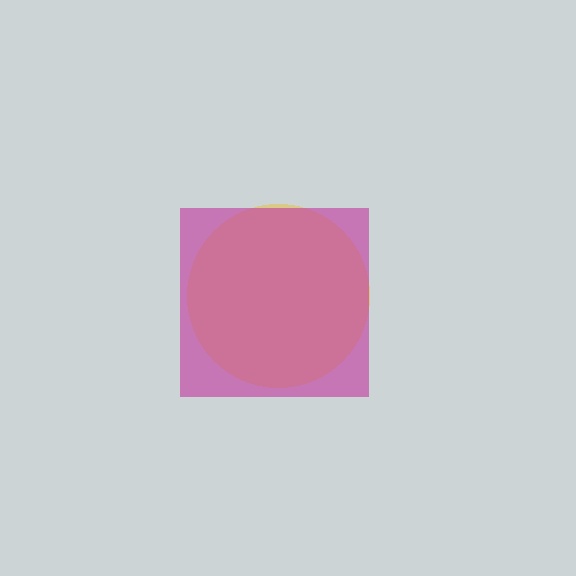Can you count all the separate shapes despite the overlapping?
Yes, there are 2 separate shapes.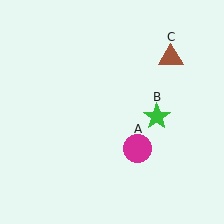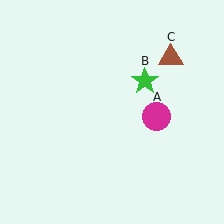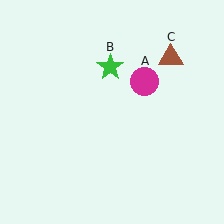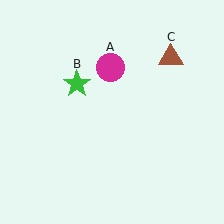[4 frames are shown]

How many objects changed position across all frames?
2 objects changed position: magenta circle (object A), green star (object B).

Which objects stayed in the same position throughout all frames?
Brown triangle (object C) remained stationary.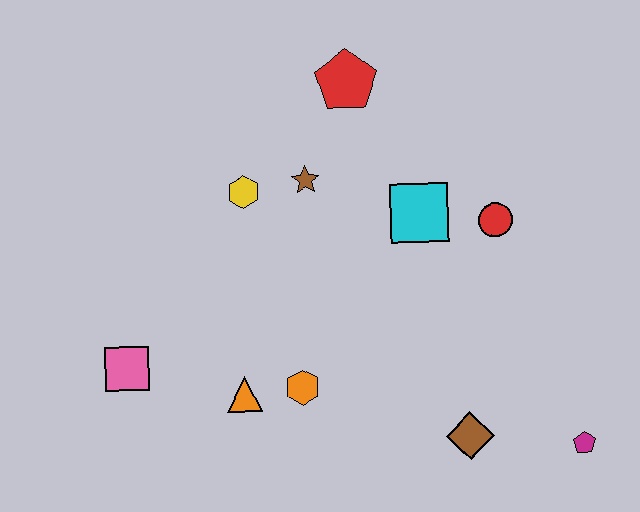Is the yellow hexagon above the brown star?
No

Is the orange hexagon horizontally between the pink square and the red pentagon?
Yes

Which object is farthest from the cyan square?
The pink square is farthest from the cyan square.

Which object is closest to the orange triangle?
The orange hexagon is closest to the orange triangle.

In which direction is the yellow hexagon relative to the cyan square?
The yellow hexagon is to the left of the cyan square.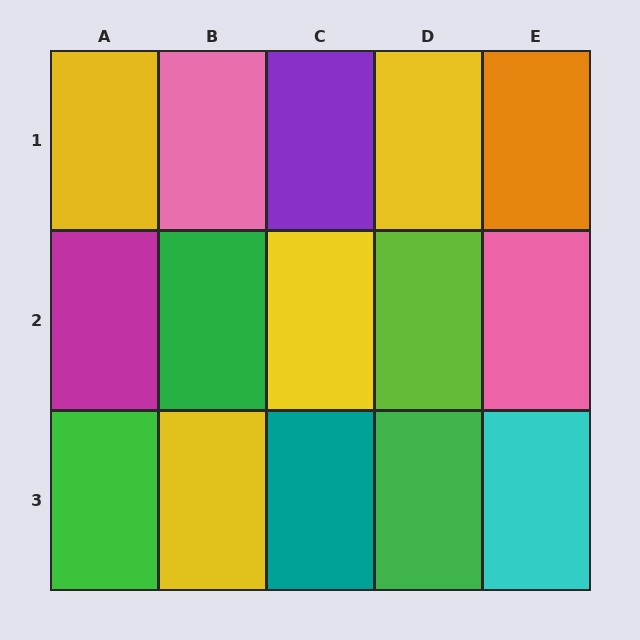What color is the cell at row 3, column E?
Cyan.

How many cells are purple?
1 cell is purple.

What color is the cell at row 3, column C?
Teal.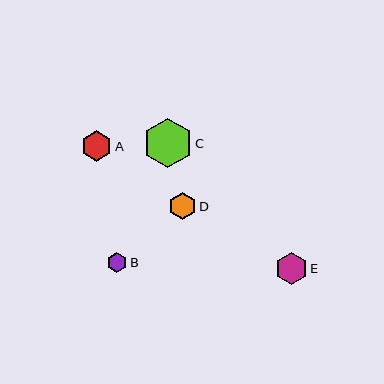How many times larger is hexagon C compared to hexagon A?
Hexagon C is approximately 1.6 times the size of hexagon A.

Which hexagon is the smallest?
Hexagon B is the smallest with a size of approximately 20 pixels.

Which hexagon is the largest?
Hexagon C is the largest with a size of approximately 49 pixels.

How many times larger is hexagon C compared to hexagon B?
Hexagon C is approximately 2.4 times the size of hexagon B.